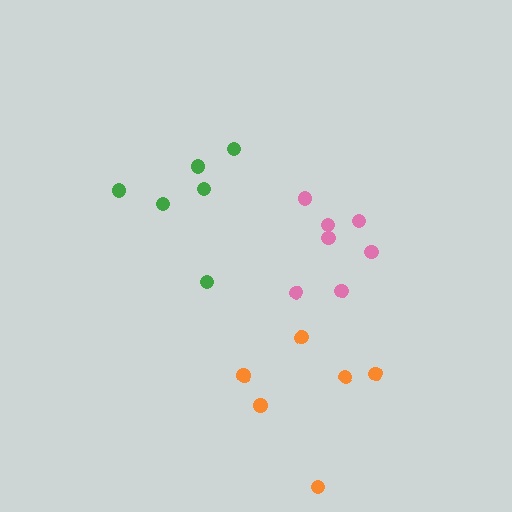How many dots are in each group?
Group 1: 7 dots, Group 2: 6 dots, Group 3: 6 dots (19 total).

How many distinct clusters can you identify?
There are 3 distinct clusters.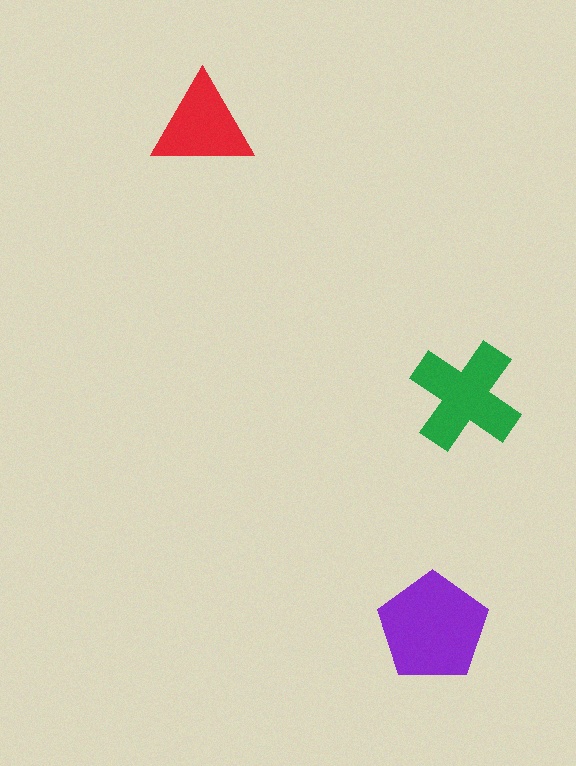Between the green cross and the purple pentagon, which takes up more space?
The purple pentagon.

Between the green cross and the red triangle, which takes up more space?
The green cross.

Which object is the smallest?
The red triangle.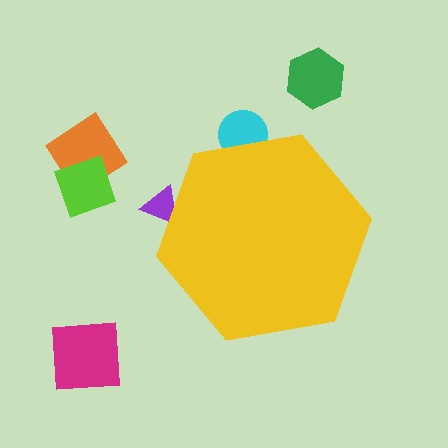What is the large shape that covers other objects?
A yellow hexagon.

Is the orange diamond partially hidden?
No, the orange diamond is fully visible.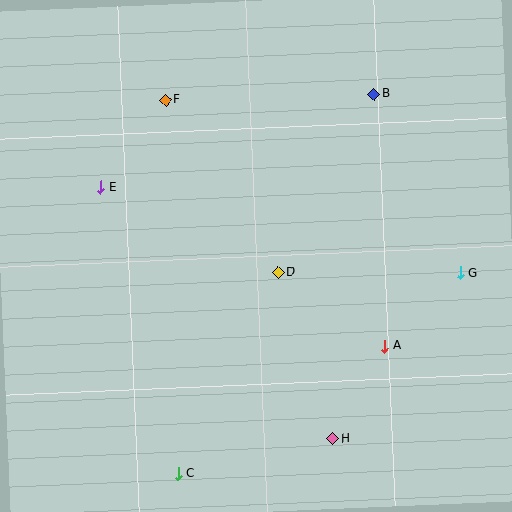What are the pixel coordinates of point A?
Point A is at (385, 346).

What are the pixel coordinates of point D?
Point D is at (278, 272).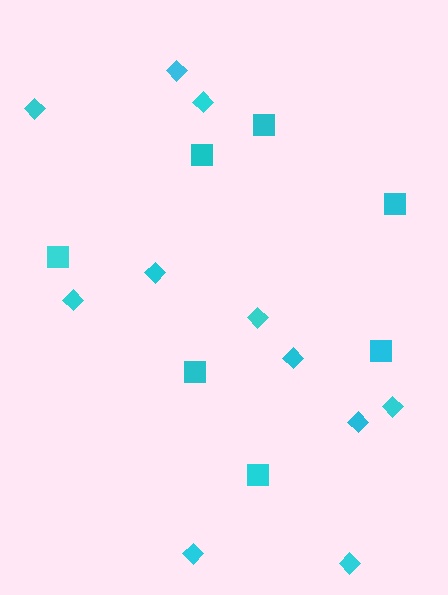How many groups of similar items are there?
There are 2 groups: one group of squares (7) and one group of diamonds (11).